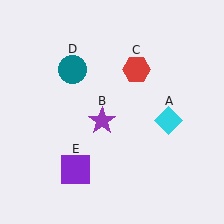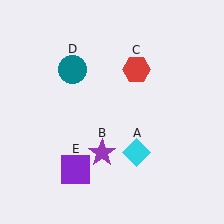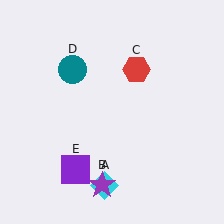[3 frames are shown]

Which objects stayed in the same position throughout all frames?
Red hexagon (object C) and teal circle (object D) and purple square (object E) remained stationary.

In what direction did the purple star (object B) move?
The purple star (object B) moved down.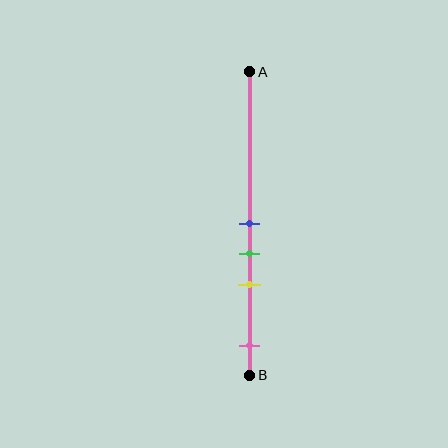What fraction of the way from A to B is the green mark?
The green mark is approximately 60% (0.6) of the way from A to B.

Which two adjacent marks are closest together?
The blue and green marks are the closest adjacent pair.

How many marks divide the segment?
There are 4 marks dividing the segment.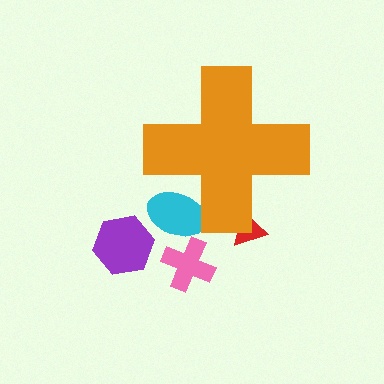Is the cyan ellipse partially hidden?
Yes, the cyan ellipse is partially hidden behind the orange cross.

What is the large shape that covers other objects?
An orange cross.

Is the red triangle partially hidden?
Yes, the red triangle is partially hidden behind the orange cross.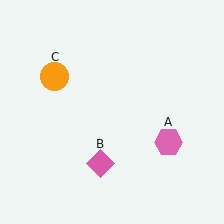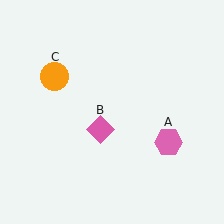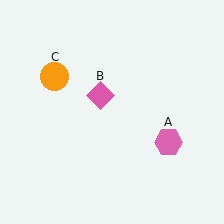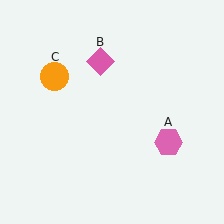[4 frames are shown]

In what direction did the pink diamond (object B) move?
The pink diamond (object B) moved up.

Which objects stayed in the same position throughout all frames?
Pink hexagon (object A) and orange circle (object C) remained stationary.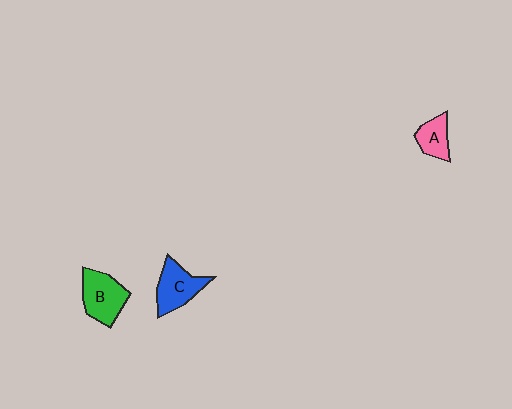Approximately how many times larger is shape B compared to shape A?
Approximately 1.6 times.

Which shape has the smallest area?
Shape A (pink).